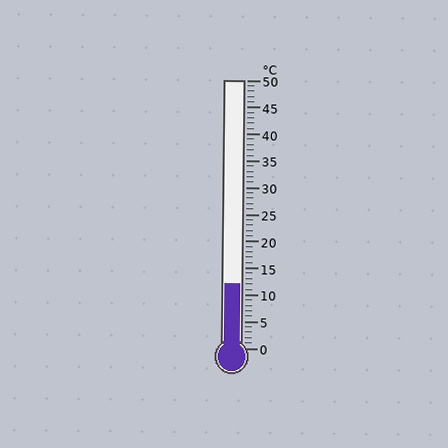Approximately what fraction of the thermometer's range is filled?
The thermometer is filled to approximately 25% of its range.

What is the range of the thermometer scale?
The thermometer scale ranges from 0°C to 50°C.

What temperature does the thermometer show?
The thermometer shows approximately 12°C.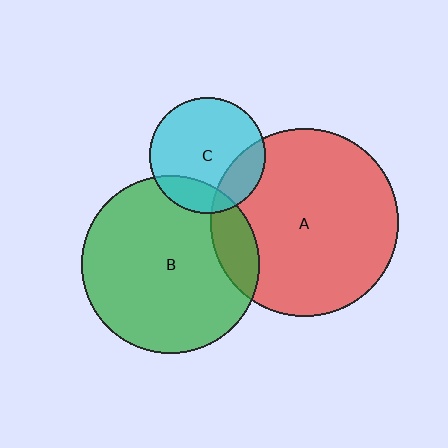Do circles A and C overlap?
Yes.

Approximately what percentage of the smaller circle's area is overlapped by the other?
Approximately 20%.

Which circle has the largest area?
Circle A (red).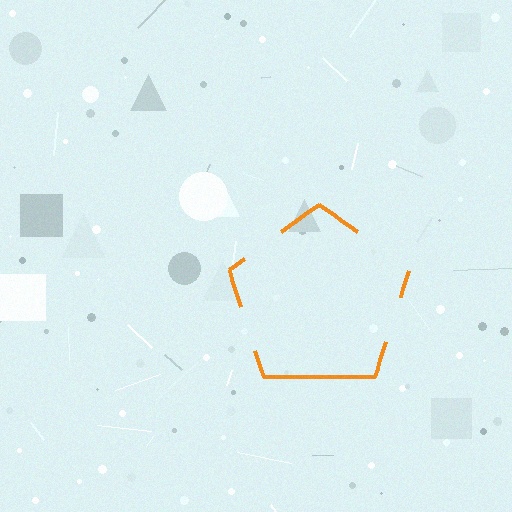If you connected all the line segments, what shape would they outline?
They would outline a pentagon.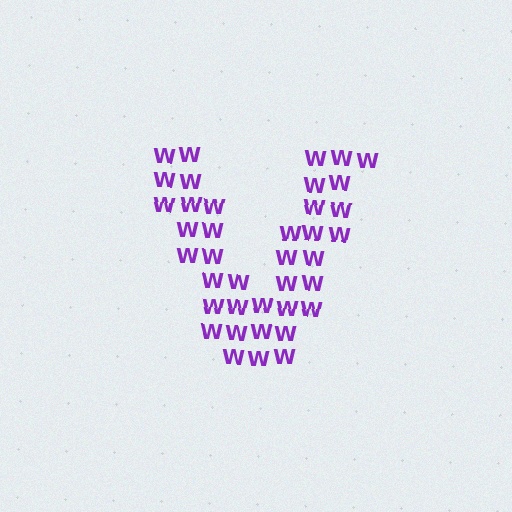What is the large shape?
The large shape is the letter V.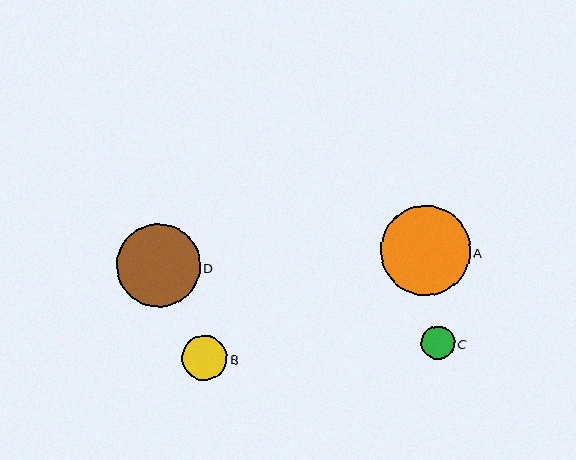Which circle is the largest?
Circle A is the largest with a size of approximately 89 pixels.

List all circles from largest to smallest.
From largest to smallest: A, D, B, C.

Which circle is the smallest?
Circle C is the smallest with a size of approximately 34 pixels.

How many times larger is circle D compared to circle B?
Circle D is approximately 1.8 times the size of circle B.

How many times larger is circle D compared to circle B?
Circle D is approximately 1.8 times the size of circle B.